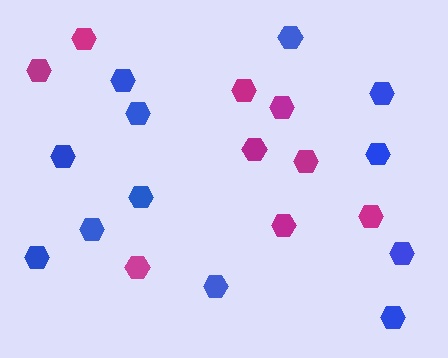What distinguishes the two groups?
There are 2 groups: one group of magenta hexagons (9) and one group of blue hexagons (12).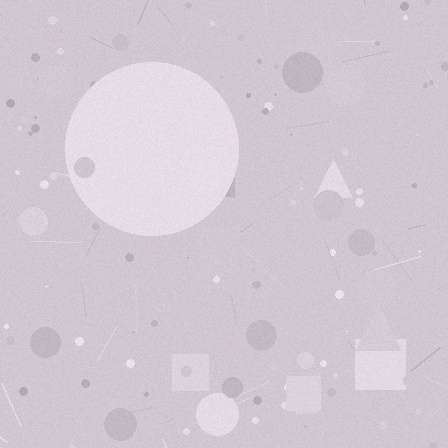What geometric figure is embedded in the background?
A circle is embedded in the background.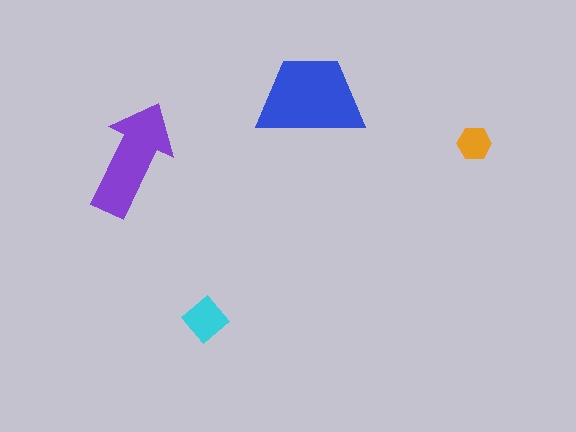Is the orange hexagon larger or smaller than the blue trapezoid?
Smaller.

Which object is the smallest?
The orange hexagon.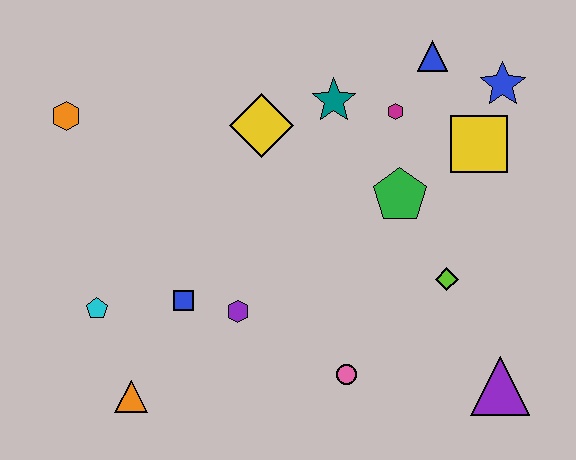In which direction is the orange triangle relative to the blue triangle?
The orange triangle is below the blue triangle.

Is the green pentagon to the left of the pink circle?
No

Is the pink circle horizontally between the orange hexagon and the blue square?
No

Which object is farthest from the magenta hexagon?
The orange triangle is farthest from the magenta hexagon.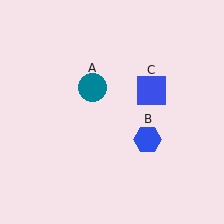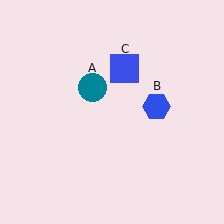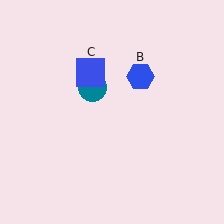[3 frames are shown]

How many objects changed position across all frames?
2 objects changed position: blue hexagon (object B), blue square (object C).